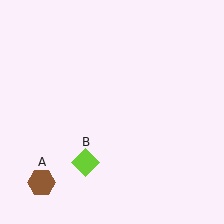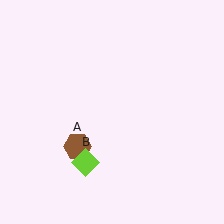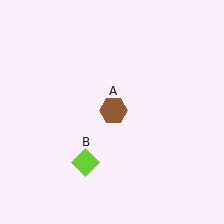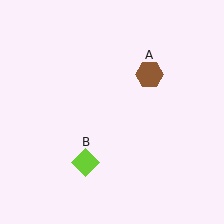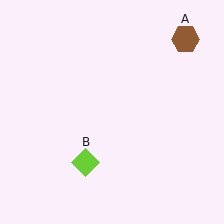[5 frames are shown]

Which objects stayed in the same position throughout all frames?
Lime diamond (object B) remained stationary.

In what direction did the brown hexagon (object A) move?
The brown hexagon (object A) moved up and to the right.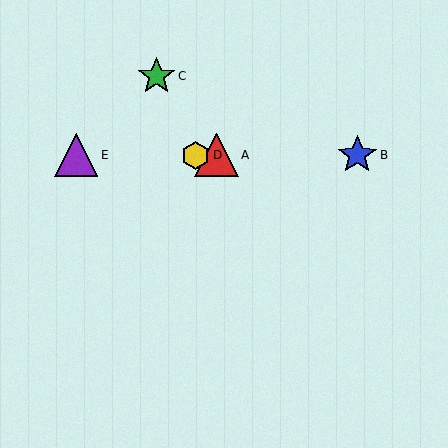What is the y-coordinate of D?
Object D is at y≈155.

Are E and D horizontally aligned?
Yes, both are at y≈155.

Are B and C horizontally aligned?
No, B is at y≈155 and C is at y≈76.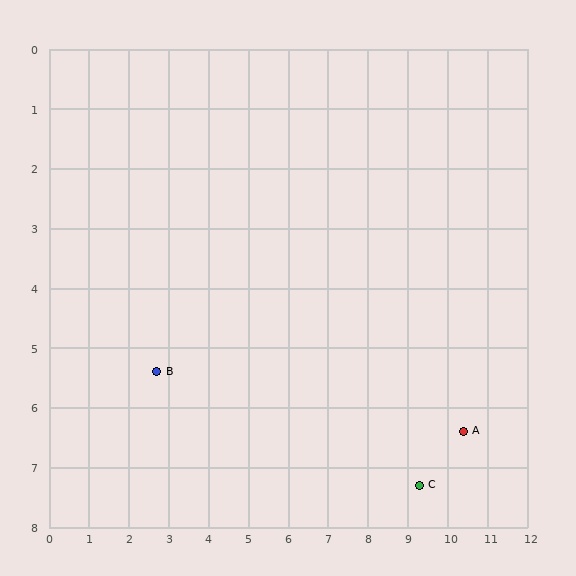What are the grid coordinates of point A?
Point A is at approximately (10.4, 6.4).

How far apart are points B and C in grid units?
Points B and C are about 6.9 grid units apart.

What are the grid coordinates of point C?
Point C is at approximately (9.3, 7.3).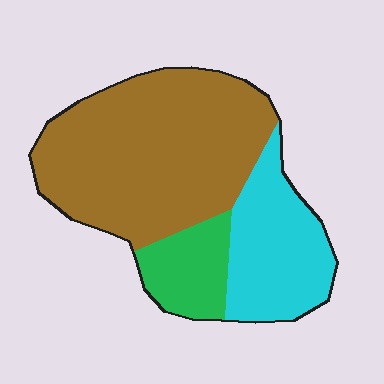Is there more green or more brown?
Brown.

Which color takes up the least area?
Green, at roughly 15%.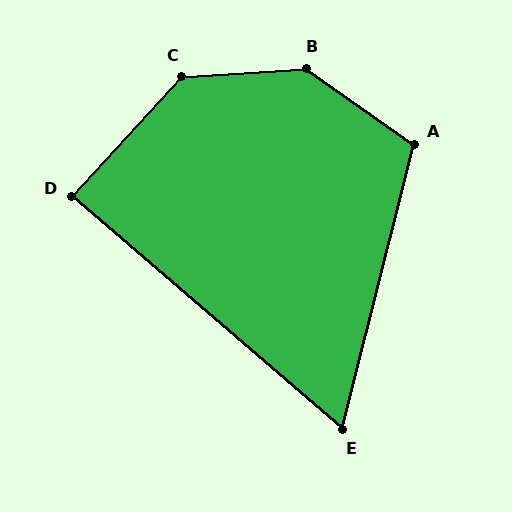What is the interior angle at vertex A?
Approximately 111 degrees (obtuse).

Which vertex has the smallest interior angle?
E, at approximately 63 degrees.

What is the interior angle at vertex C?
Approximately 136 degrees (obtuse).